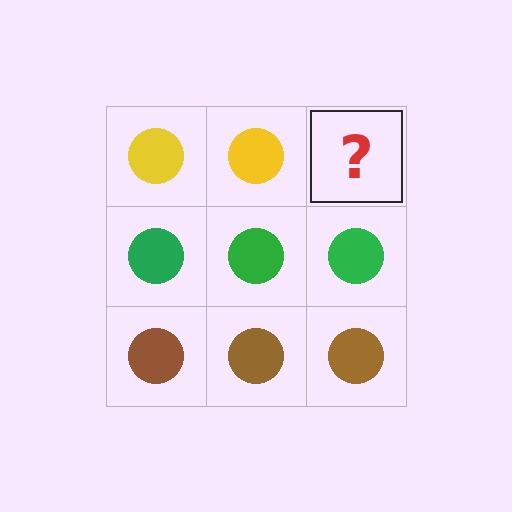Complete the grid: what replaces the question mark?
The question mark should be replaced with a yellow circle.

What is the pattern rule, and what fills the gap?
The rule is that each row has a consistent color. The gap should be filled with a yellow circle.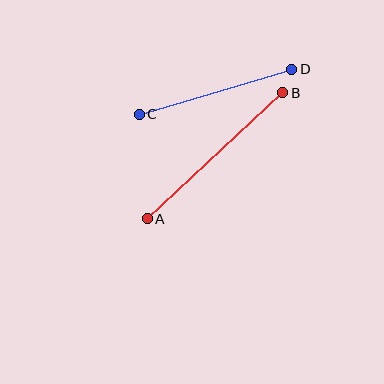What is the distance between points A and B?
The distance is approximately 185 pixels.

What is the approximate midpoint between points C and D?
The midpoint is at approximately (216, 92) pixels.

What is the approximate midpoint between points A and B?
The midpoint is at approximately (215, 156) pixels.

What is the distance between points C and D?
The distance is approximately 159 pixels.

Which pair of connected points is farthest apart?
Points A and B are farthest apart.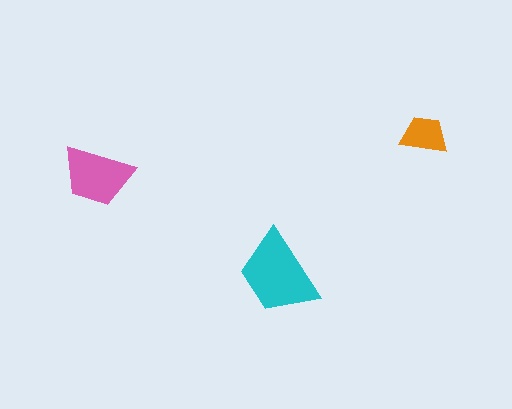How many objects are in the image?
There are 3 objects in the image.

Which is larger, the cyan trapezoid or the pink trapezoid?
The cyan one.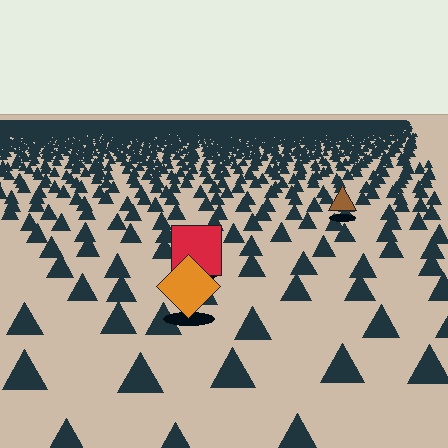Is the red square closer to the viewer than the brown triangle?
Yes. The red square is closer — you can tell from the texture gradient: the ground texture is coarser near it.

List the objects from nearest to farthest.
From nearest to farthest: the orange diamond, the red square, the brown triangle.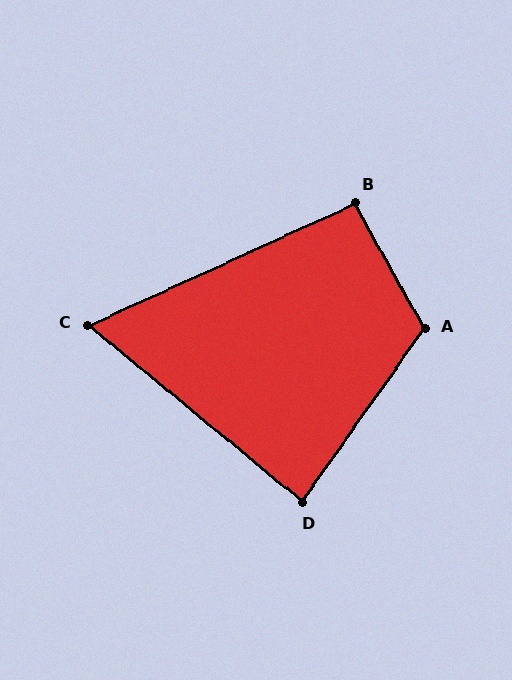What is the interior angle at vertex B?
Approximately 94 degrees (approximately right).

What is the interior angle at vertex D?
Approximately 86 degrees (approximately right).